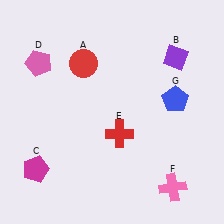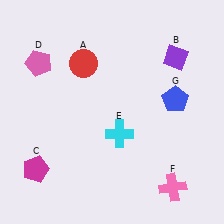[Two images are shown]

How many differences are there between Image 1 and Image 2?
There is 1 difference between the two images.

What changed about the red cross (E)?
In Image 1, E is red. In Image 2, it changed to cyan.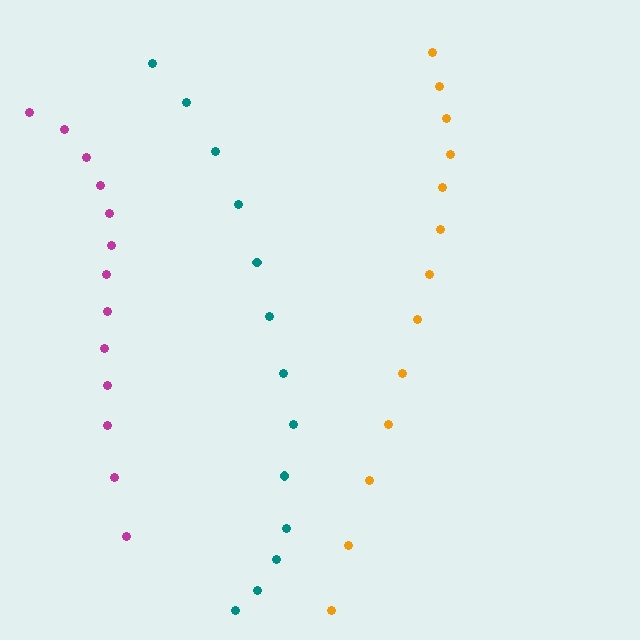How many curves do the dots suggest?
There are 3 distinct paths.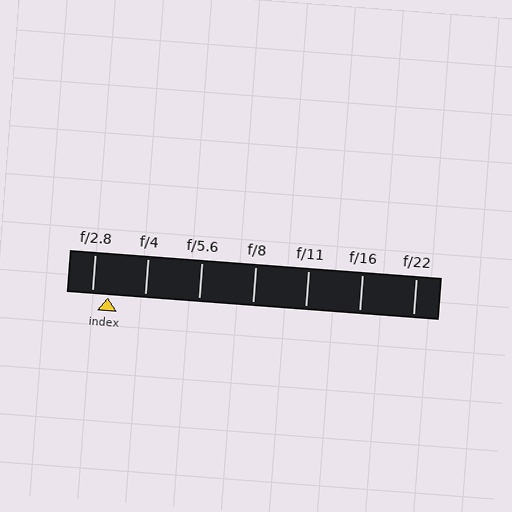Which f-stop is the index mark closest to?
The index mark is closest to f/2.8.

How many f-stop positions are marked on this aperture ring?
There are 7 f-stop positions marked.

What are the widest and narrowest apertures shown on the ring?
The widest aperture shown is f/2.8 and the narrowest is f/22.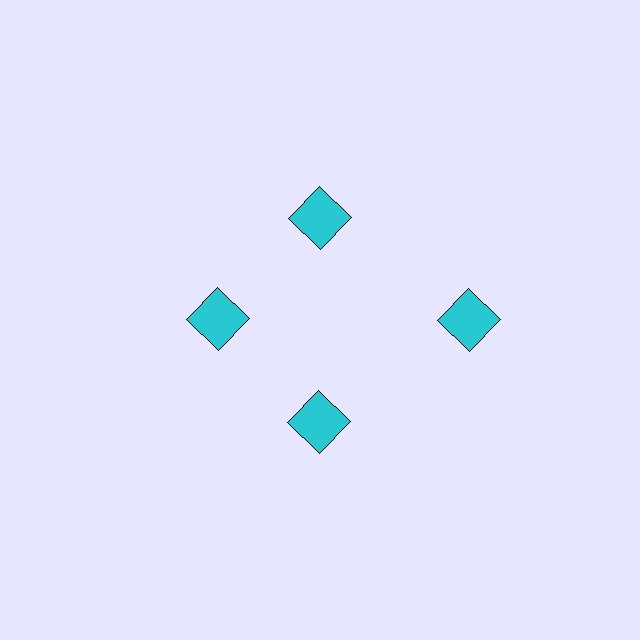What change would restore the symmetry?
The symmetry would be restored by moving it inward, back onto the ring so that all 4 squares sit at equal angles and equal distance from the center.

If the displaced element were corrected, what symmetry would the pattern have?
It would have 4-fold rotational symmetry — the pattern would map onto itself every 90 degrees.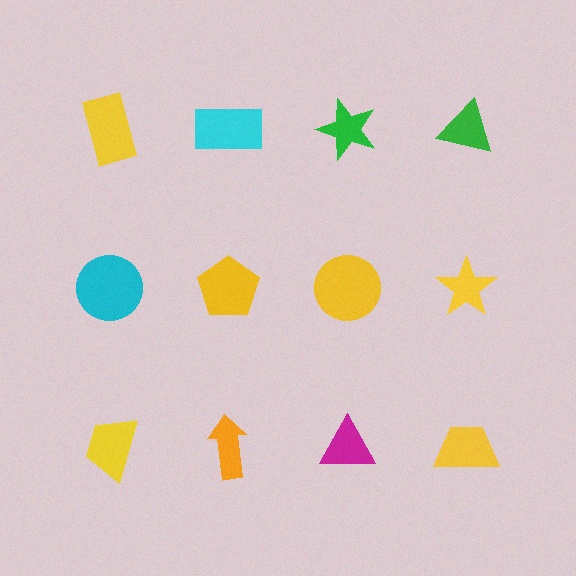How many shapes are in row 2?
4 shapes.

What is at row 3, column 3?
A magenta triangle.